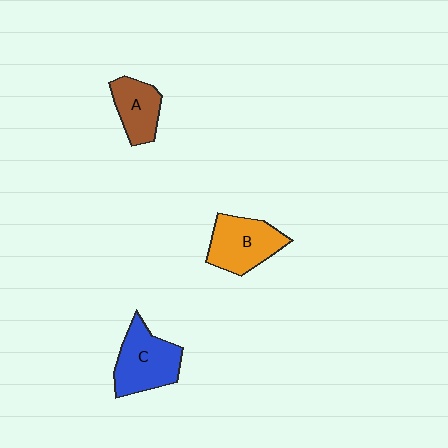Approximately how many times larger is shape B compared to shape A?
Approximately 1.4 times.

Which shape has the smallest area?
Shape A (brown).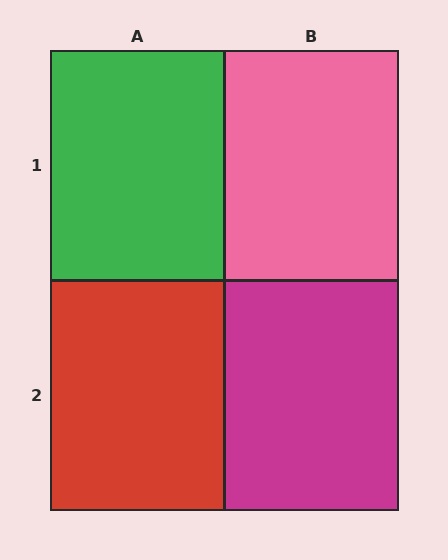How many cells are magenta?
1 cell is magenta.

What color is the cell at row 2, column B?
Magenta.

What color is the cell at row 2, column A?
Red.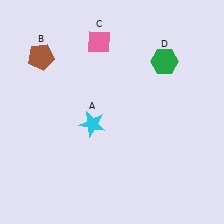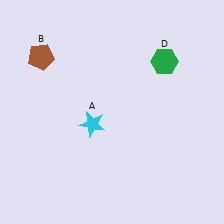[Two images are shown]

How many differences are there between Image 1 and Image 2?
There is 1 difference between the two images.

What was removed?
The pink diamond (C) was removed in Image 2.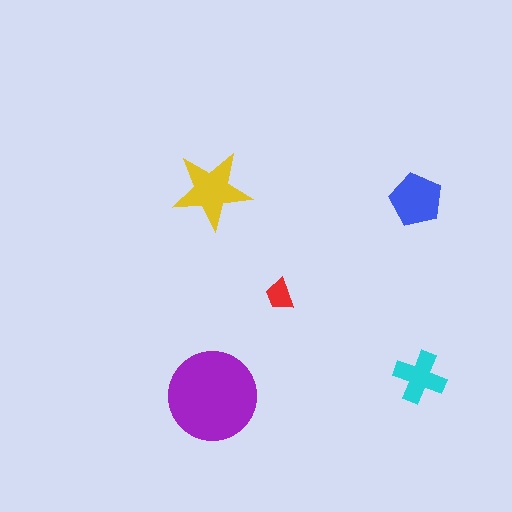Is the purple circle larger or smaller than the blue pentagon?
Larger.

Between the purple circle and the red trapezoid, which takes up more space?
The purple circle.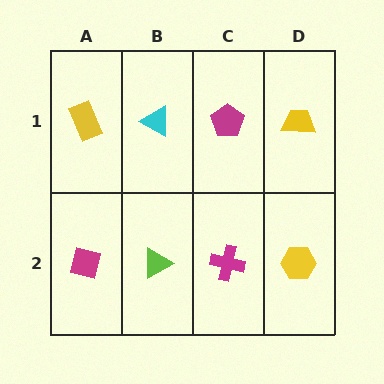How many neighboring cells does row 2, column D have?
2.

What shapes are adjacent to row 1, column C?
A magenta cross (row 2, column C), a cyan triangle (row 1, column B), a yellow trapezoid (row 1, column D).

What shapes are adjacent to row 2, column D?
A yellow trapezoid (row 1, column D), a magenta cross (row 2, column C).